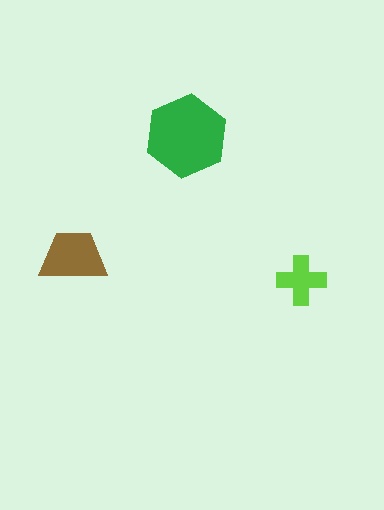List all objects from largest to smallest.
The green hexagon, the brown trapezoid, the lime cross.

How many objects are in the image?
There are 3 objects in the image.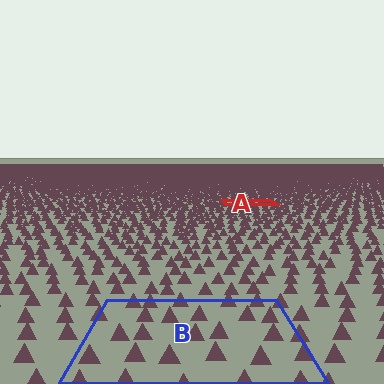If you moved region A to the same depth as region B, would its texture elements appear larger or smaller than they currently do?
They would appear larger. At a closer depth, the same texture elements are projected at a bigger on-screen size.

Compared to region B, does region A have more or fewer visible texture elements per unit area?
Region A has more texture elements per unit area — they are packed more densely because it is farther away.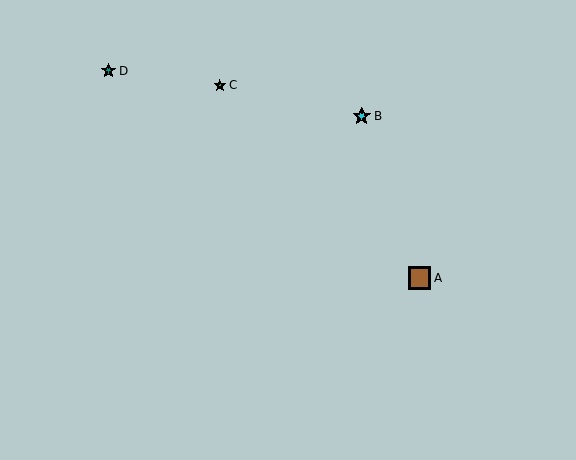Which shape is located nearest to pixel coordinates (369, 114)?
The cyan star (labeled B) at (362, 116) is nearest to that location.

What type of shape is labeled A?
Shape A is a brown square.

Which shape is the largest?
The brown square (labeled A) is the largest.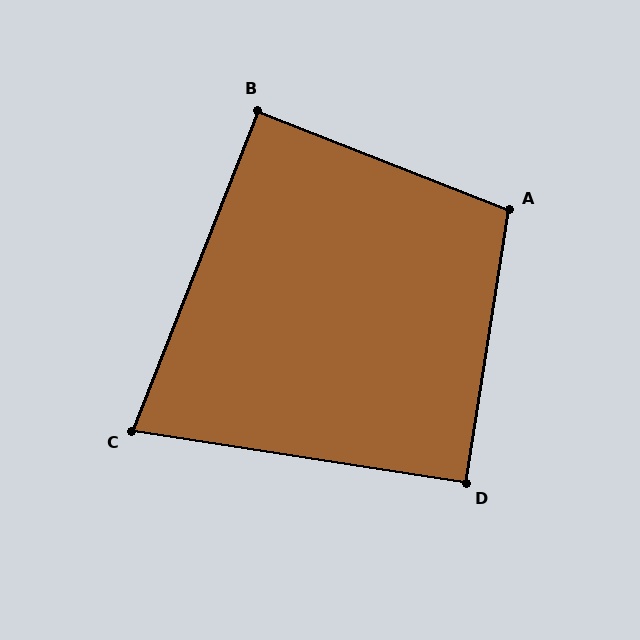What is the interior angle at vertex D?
Approximately 90 degrees (approximately right).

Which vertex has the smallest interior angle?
C, at approximately 77 degrees.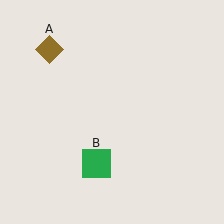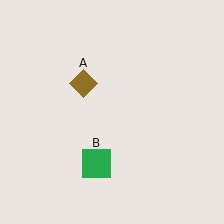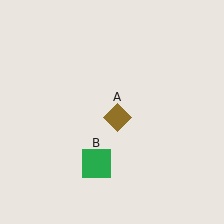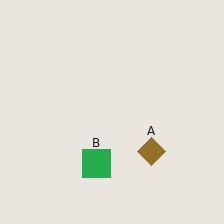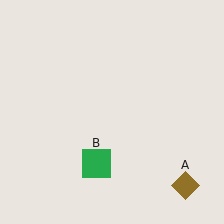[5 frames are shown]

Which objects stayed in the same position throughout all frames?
Green square (object B) remained stationary.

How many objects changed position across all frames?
1 object changed position: brown diamond (object A).